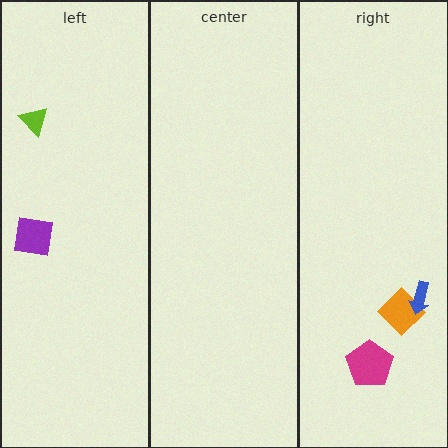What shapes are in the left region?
The lime triangle, the purple square.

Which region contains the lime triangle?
The left region.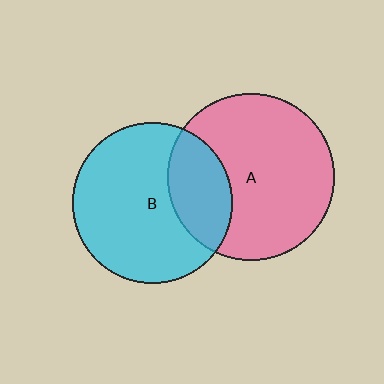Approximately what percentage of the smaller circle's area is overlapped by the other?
Approximately 25%.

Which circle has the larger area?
Circle A (pink).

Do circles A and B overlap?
Yes.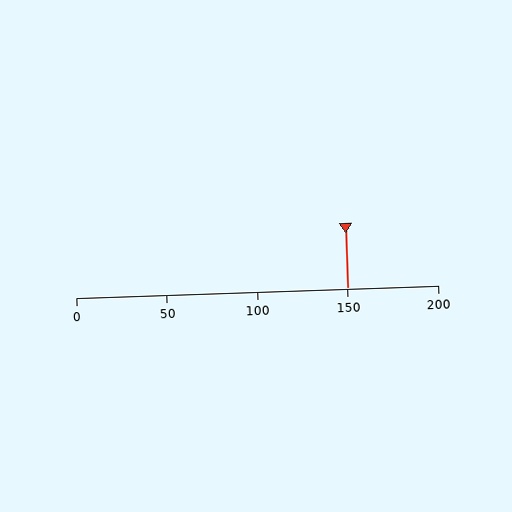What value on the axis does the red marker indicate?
The marker indicates approximately 150.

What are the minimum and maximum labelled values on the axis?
The axis runs from 0 to 200.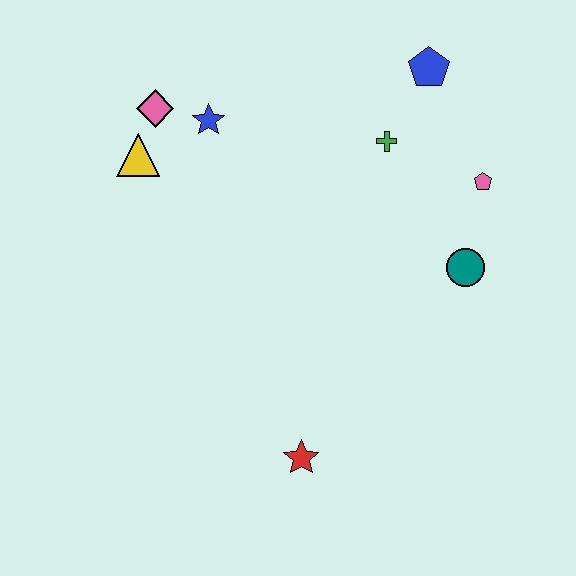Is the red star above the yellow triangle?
No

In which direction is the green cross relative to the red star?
The green cross is above the red star.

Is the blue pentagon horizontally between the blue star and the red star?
No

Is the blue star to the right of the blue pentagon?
No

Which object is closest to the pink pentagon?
The teal circle is closest to the pink pentagon.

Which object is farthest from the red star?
The blue pentagon is farthest from the red star.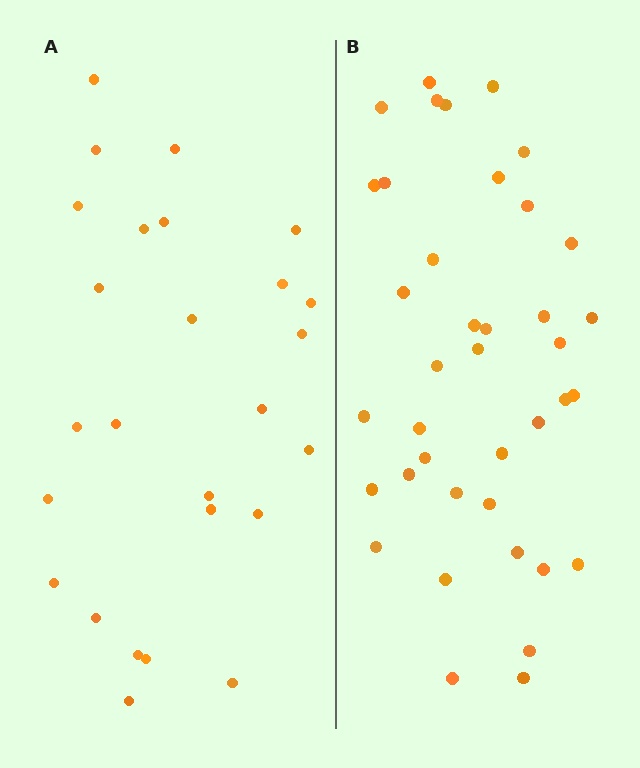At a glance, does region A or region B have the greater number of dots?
Region B (the right region) has more dots.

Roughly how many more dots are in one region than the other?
Region B has approximately 15 more dots than region A.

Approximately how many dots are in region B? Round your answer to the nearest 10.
About 40 dots. (The exact count is 39, which rounds to 40.)